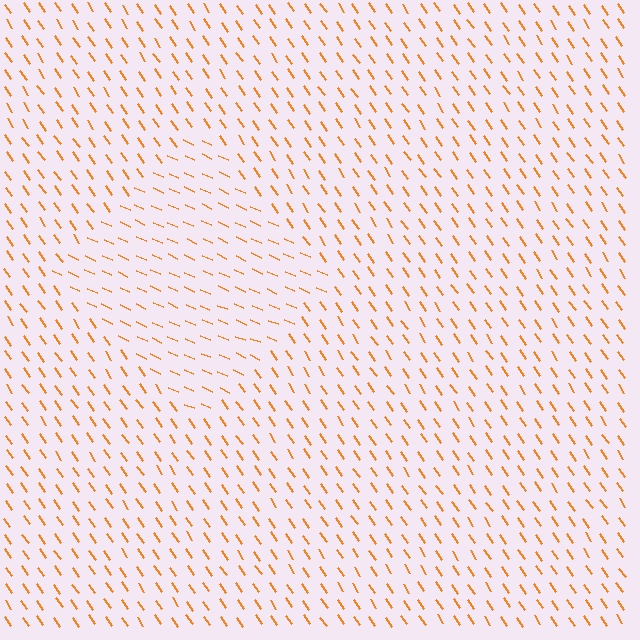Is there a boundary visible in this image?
Yes, there is a texture boundary formed by a change in line orientation.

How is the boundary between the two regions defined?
The boundary is defined purely by a change in line orientation (approximately 32 degrees difference). All lines are the same color and thickness.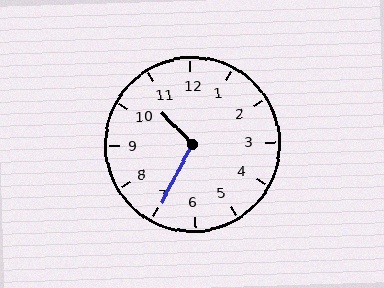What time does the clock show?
10:35.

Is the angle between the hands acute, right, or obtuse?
It is obtuse.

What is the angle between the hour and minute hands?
Approximately 108 degrees.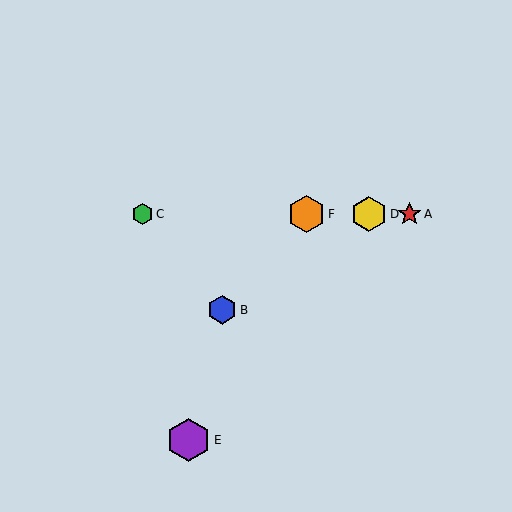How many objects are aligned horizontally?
4 objects (A, C, D, F) are aligned horizontally.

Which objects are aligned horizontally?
Objects A, C, D, F are aligned horizontally.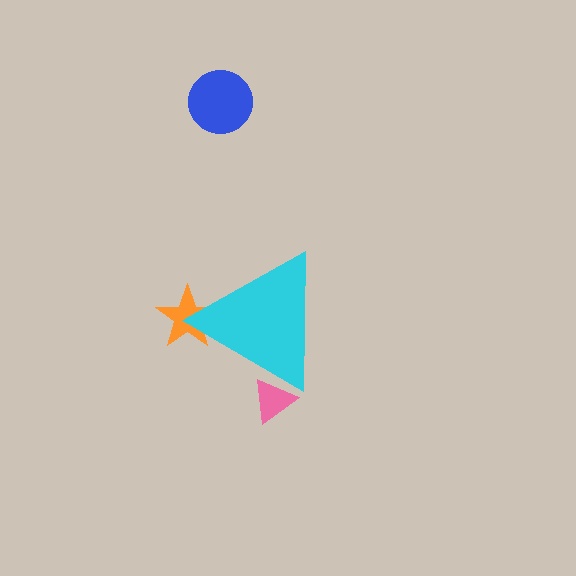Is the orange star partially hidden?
Yes, the orange star is partially hidden behind the cyan triangle.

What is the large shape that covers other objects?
A cyan triangle.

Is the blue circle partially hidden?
No, the blue circle is fully visible.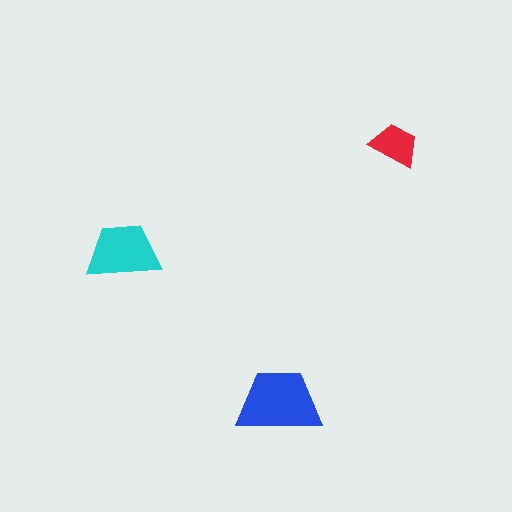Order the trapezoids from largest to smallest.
the blue one, the cyan one, the red one.